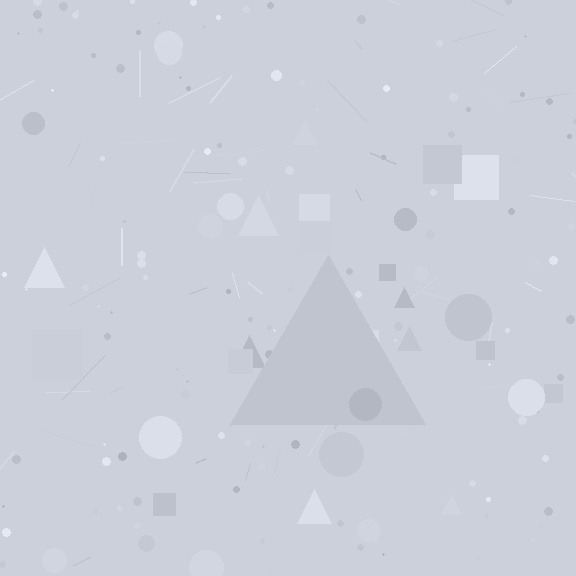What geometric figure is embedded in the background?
A triangle is embedded in the background.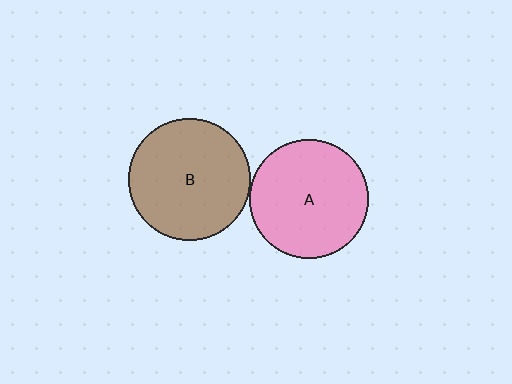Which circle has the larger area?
Circle B (brown).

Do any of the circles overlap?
No, none of the circles overlap.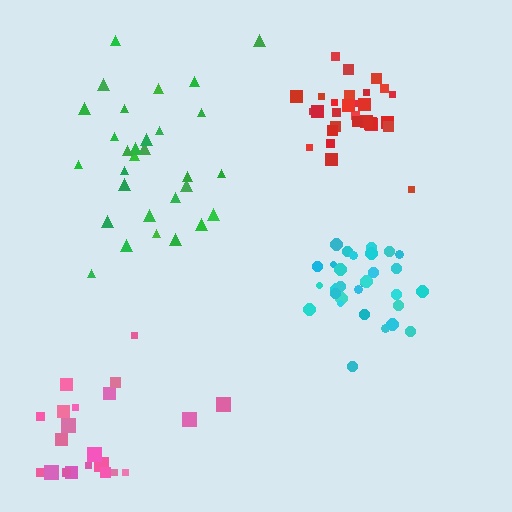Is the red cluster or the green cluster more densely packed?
Red.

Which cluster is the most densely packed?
Cyan.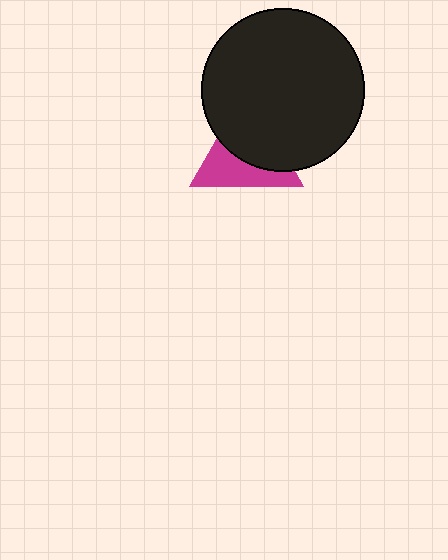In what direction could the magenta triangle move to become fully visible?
The magenta triangle could move down. That would shift it out from behind the black circle entirely.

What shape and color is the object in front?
The object in front is a black circle.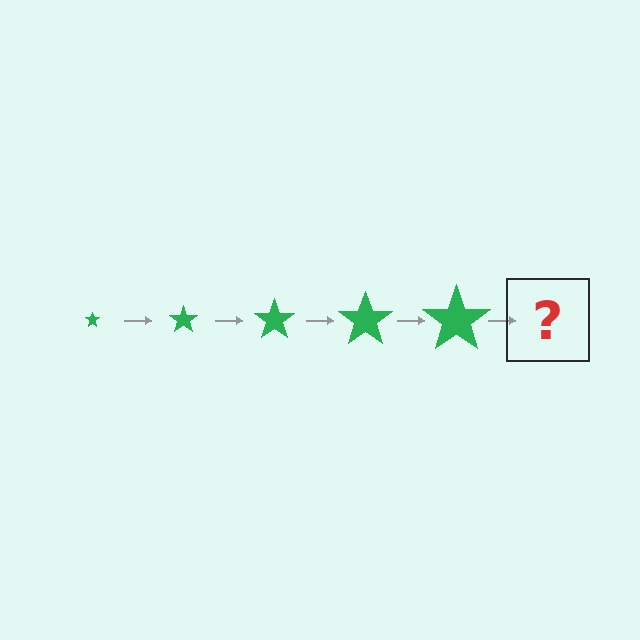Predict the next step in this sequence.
The next step is a green star, larger than the previous one.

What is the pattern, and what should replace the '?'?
The pattern is that the star gets progressively larger each step. The '?' should be a green star, larger than the previous one.